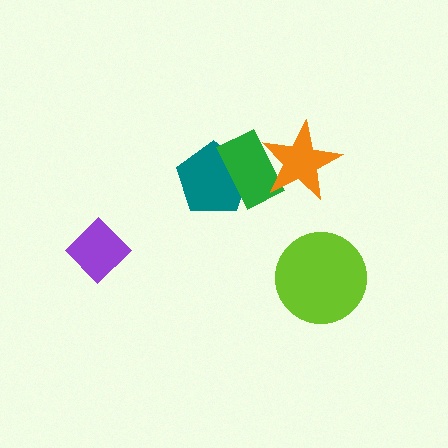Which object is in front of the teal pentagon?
The green rectangle is in front of the teal pentagon.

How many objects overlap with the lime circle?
0 objects overlap with the lime circle.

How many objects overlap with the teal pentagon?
1 object overlaps with the teal pentagon.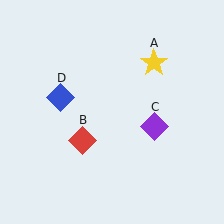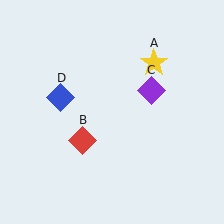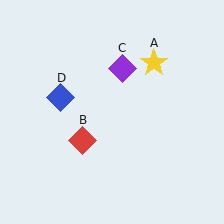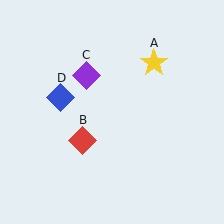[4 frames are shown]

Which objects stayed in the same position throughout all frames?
Yellow star (object A) and red diamond (object B) and blue diamond (object D) remained stationary.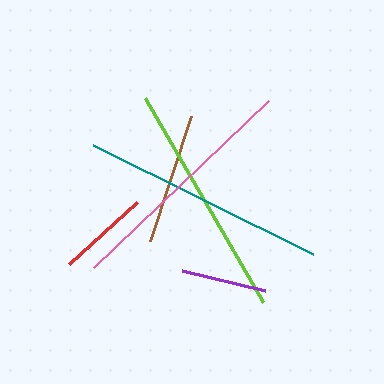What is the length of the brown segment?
The brown segment is approximately 131 pixels long.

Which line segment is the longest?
The teal line is the longest at approximately 246 pixels.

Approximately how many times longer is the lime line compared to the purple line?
The lime line is approximately 2.7 times the length of the purple line.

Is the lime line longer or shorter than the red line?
The lime line is longer than the red line.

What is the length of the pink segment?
The pink segment is approximately 243 pixels long.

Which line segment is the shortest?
The purple line is the shortest at approximately 86 pixels.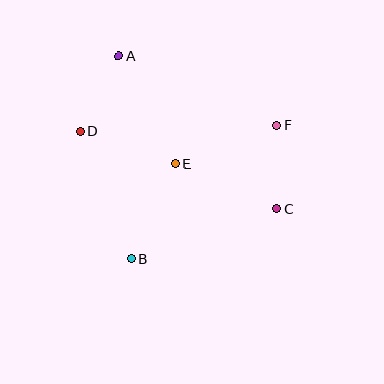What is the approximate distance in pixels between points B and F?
The distance between B and F is approximately 197 pixels.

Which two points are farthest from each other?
Points A and C are farthest from each other.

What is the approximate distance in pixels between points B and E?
The distance between B and E is approximately 104 pixels.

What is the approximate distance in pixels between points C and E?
The distance between C and E is approximately 111 pixels.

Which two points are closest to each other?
Points C and F are closest to each other.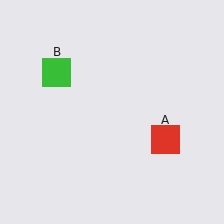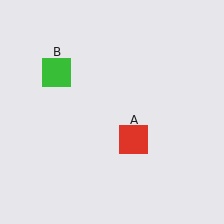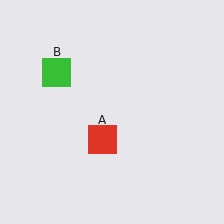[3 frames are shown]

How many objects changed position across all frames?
1 object changed position: red square (object A).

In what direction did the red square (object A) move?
The red square (object A) moved left.